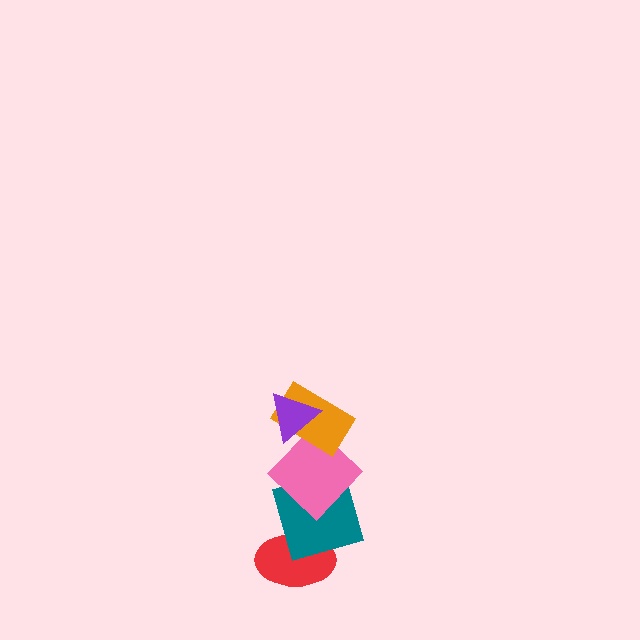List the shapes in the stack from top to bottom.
From top to bottom: the purple triangle, the orange rectangle, the pink diamond, the teal square, the red ellipse.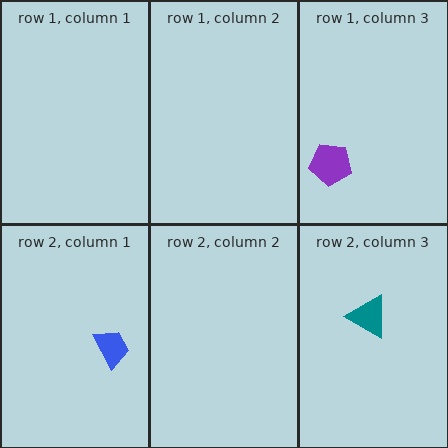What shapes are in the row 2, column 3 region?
The teal triangle.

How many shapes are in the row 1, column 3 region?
1.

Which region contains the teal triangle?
The row 2, column 3 region.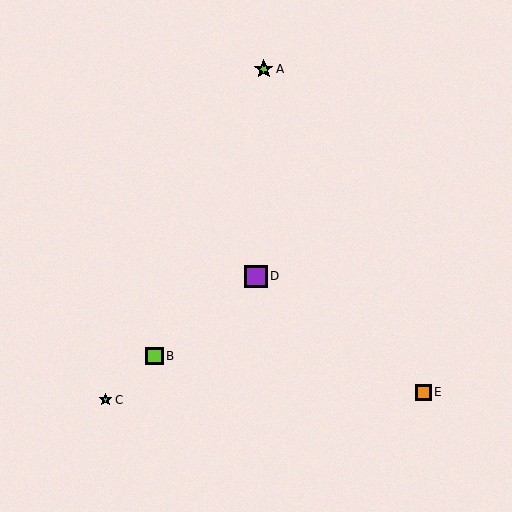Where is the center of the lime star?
The center of the lime star is at (264, 69).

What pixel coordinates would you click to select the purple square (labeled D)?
Click at (256, 276) to select the purple square D.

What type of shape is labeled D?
Shape D is a purple square.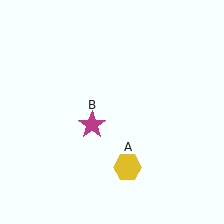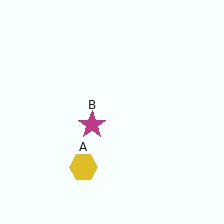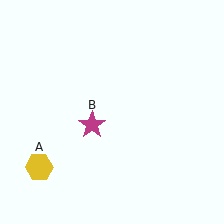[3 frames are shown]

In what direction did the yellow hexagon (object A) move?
The yellow hexagon (object A) moved left.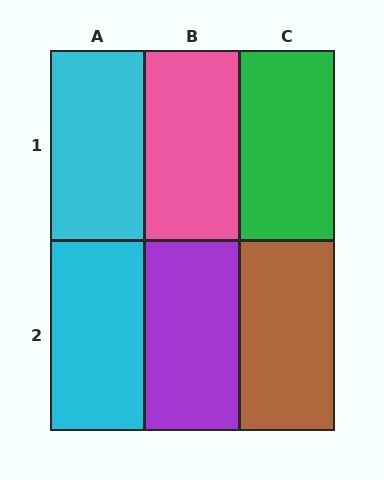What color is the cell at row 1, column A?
Cyan.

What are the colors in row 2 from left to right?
Cyan, purple, brown.